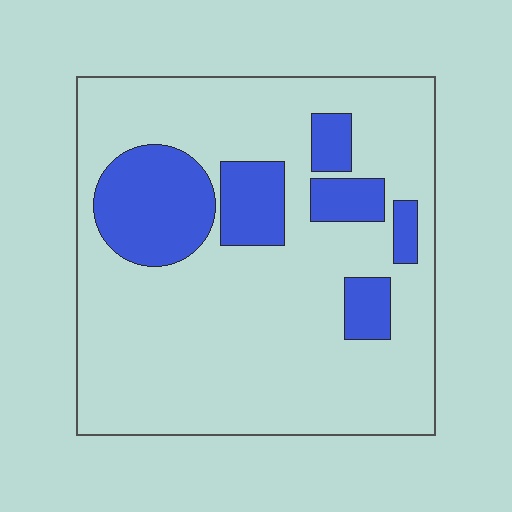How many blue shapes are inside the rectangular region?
6.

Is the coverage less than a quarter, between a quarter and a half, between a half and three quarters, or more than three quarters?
Less than a quarter.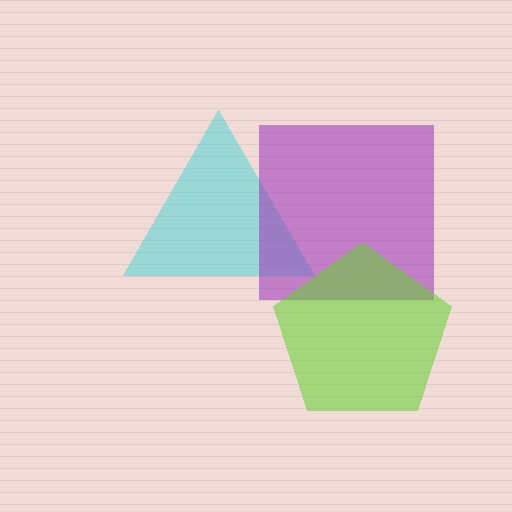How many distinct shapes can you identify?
There are 3 distinct shapes: a cyan triangle, a purple square, a lime pentagon.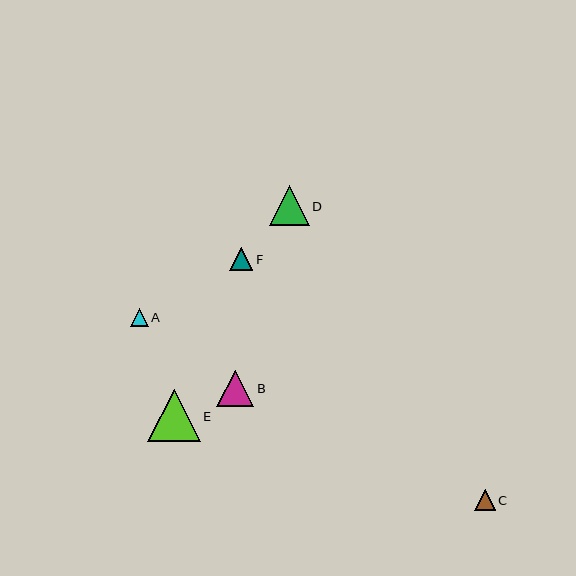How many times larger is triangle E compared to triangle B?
Triangle E is approximately 1.4 times the size of triangle B.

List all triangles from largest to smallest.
From largest to smallest: E, D, B, F, C, A.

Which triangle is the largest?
Triangle E is the largest with a size of approximately 52 pixels.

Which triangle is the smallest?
Triangle A is the smallest with a size of approximately 18 pixels.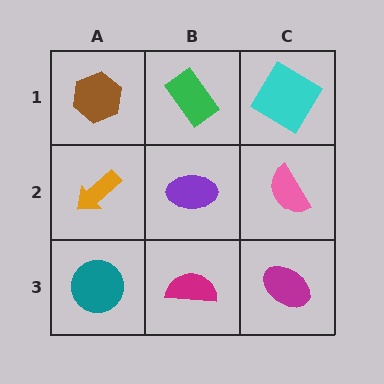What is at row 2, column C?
A pink semicircle.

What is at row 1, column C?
A cyan diamond.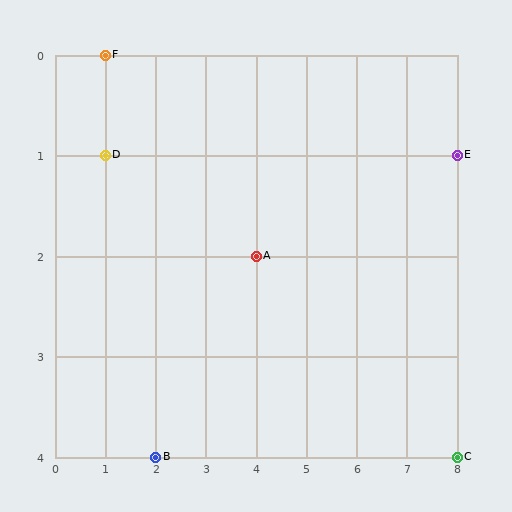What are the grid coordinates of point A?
Point A is at grid coordinates (4, 2).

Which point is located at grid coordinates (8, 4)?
Point C is at (8, 4).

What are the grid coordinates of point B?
Point B is at grid coordinates (2, 4).